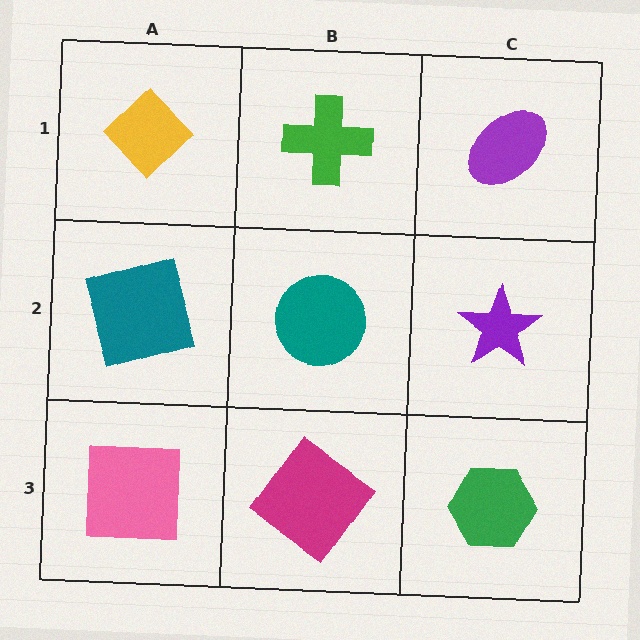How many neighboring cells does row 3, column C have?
2.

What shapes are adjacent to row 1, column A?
A teal square (row 2, column A), a green cross (row 1, column B).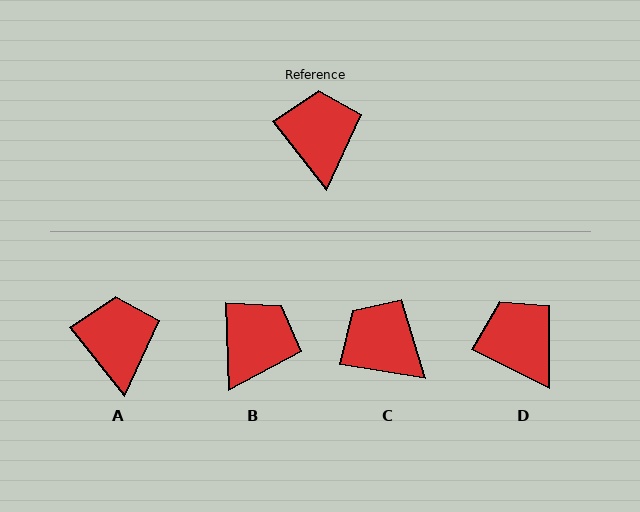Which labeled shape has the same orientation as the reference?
A.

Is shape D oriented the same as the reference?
No, it is off by about 25 degrees.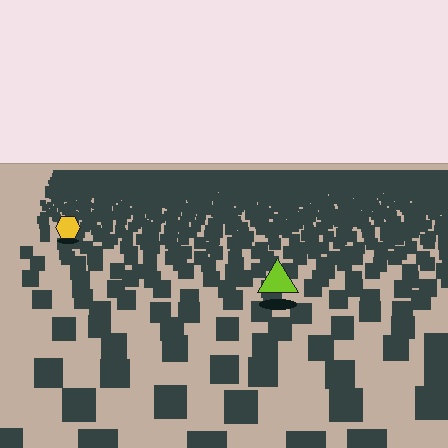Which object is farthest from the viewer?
The yellow hexagon is farthest from the viewer. It appears smaller and the ground texture around it is denser.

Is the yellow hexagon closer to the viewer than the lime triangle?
No. The lime triangle is closer — you can tell from the texture gradient: the ground texture is coarser near it.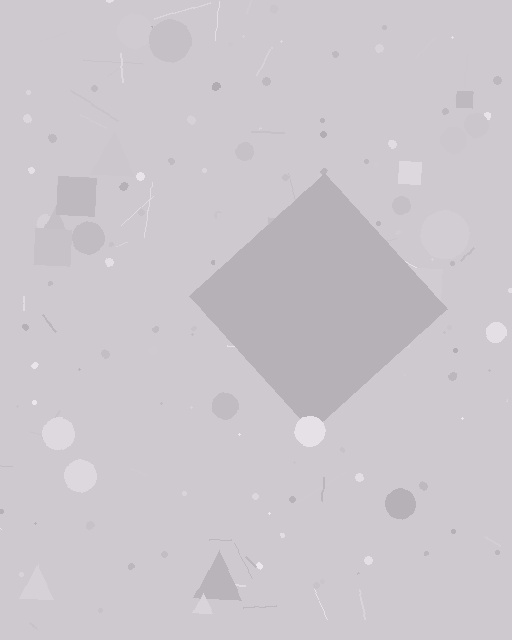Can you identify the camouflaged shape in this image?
The camouflaged shape is a diamond.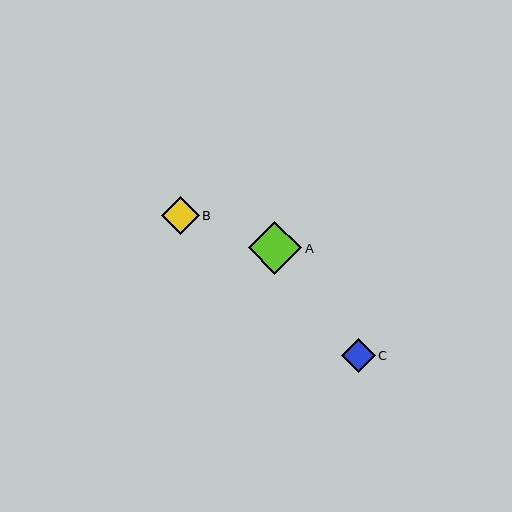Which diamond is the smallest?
Diamond C is the smallest with a size of approximately 34 pixels.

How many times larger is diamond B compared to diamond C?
Diamond B is approximately 1.1 times the size of diamond C.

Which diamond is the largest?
Diamond A is the largest with a size of approximately 53 pixels.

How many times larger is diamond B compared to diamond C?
Diamond B is approximately 1.1 times the size of diamond C.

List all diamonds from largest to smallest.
From largest to smallest: A, B, C.